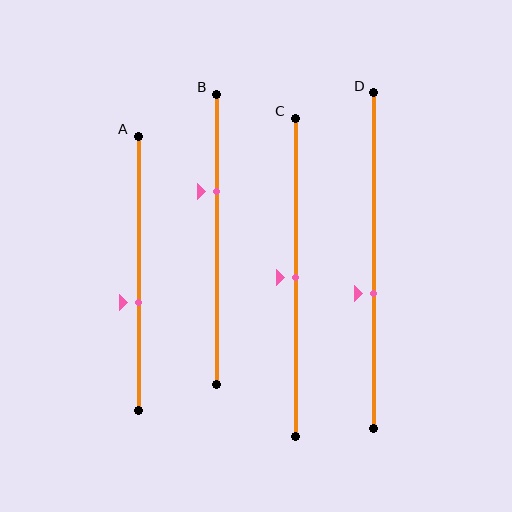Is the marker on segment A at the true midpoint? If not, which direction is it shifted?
No, the marker on segment A is shifted downward by about 11% of the segment length.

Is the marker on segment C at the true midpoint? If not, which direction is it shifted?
Yes, the marker on segment C is at the true midpoint.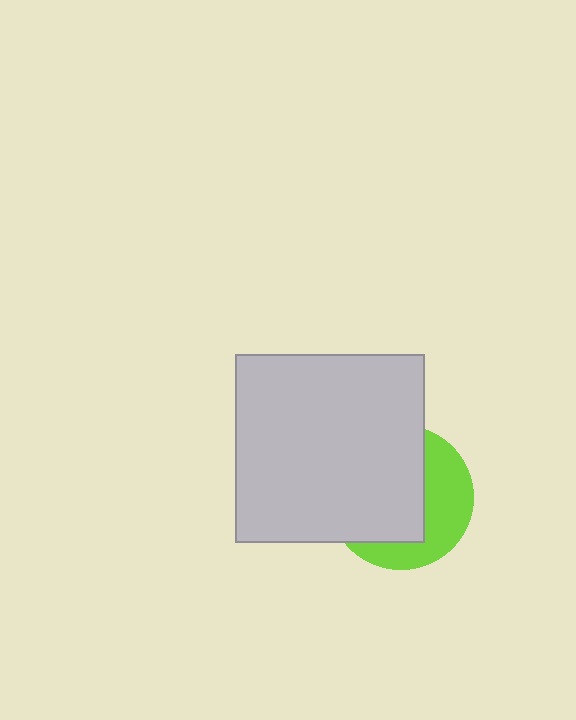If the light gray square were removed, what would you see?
You would see the complete lime circle.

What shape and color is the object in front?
The object in front is a light gray square.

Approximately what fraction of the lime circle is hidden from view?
Roughly 61% of the lime circle is hidden behind the light gray square.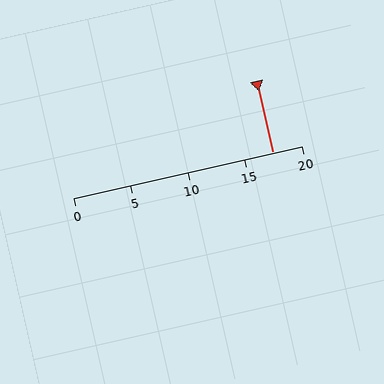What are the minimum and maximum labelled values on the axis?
The axis runs from 0 to 20.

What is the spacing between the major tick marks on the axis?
The major ticks are spaced 5 apart.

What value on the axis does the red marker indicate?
The marker indicates approximately 17.5.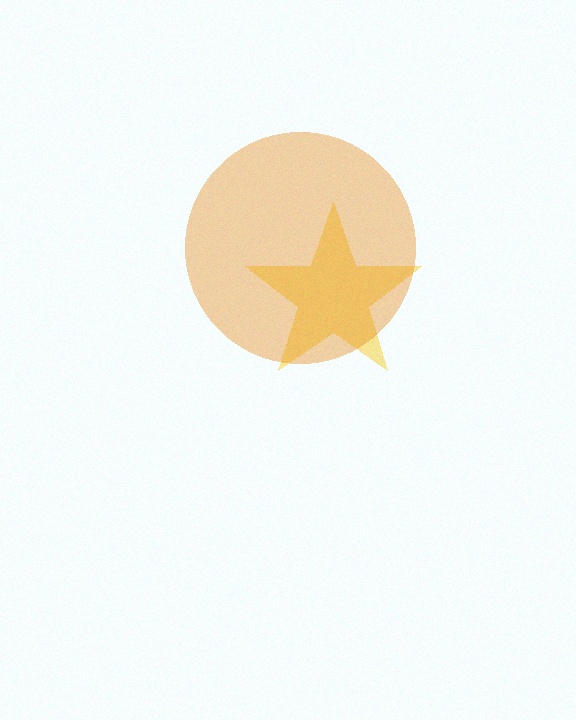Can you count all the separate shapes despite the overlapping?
Yes, there are 2 separate shapes.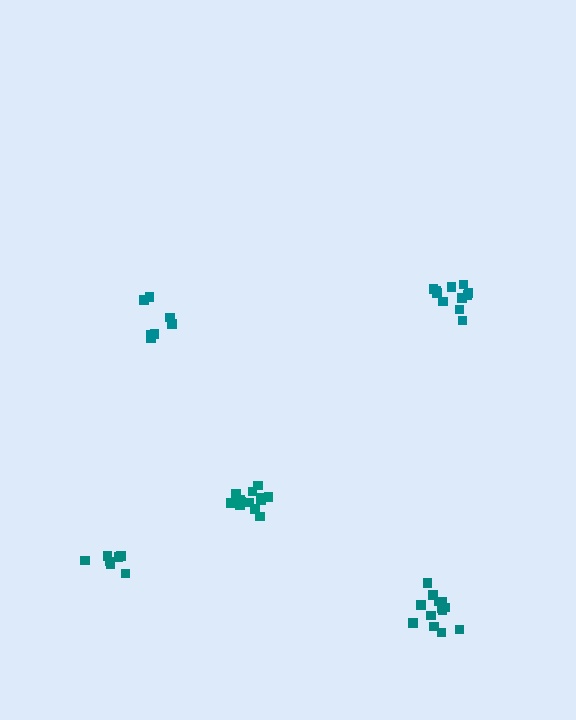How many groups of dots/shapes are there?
There are 5 groups.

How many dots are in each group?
Group 1: 13 dots, Group 2: 11 dots, Group 3: 7 dots, Group 4: 7 dots, Group 5: 13 dots (51 total).